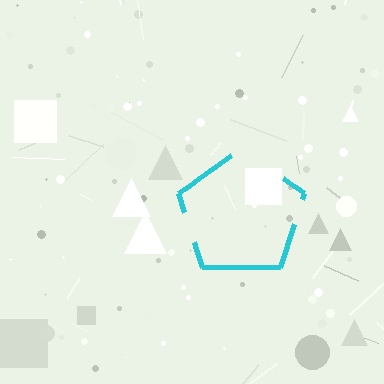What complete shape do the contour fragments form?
The contour fragments form a pentagon.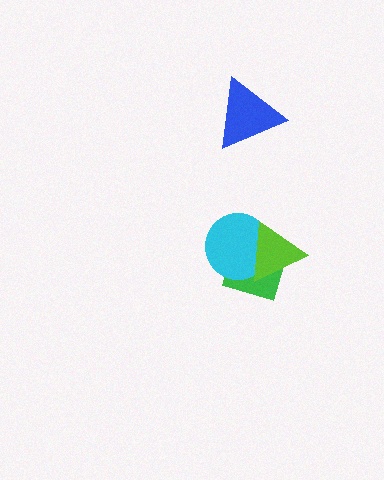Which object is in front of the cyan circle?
The lime triangle is in front of the cyan circle.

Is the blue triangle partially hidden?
No, no other shape covers it.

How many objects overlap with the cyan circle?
2 objects overlap with the cyan circle.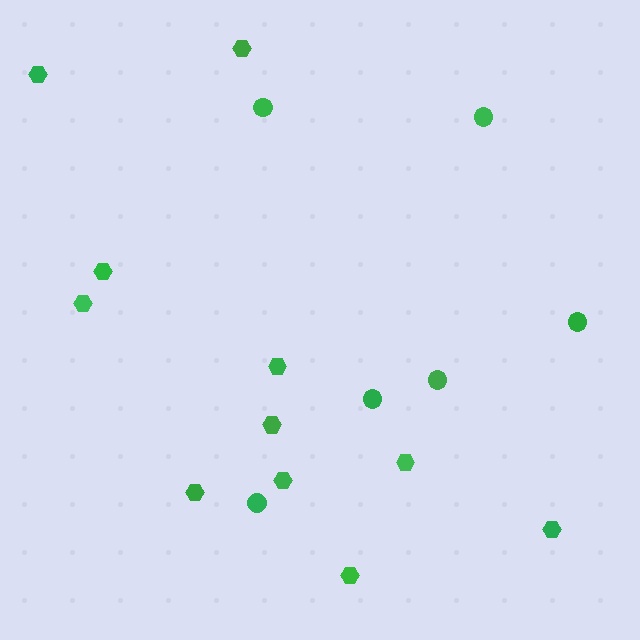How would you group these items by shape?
There are 2 groups: one group of circles (6) and one group of hexagons (11).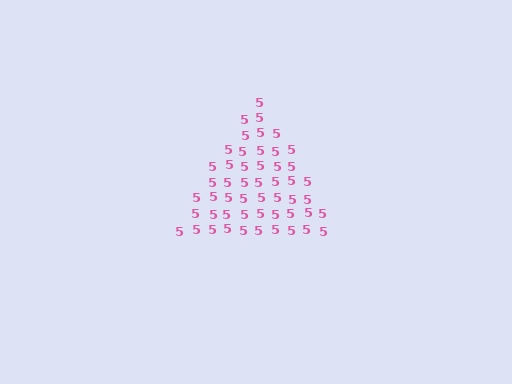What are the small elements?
The small elements are digit 5's.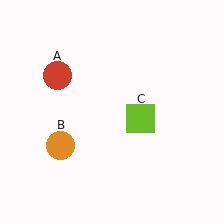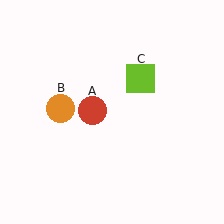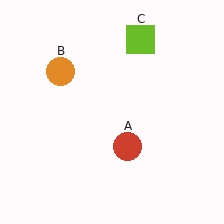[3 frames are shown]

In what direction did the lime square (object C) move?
The lime square (object C) moved up.